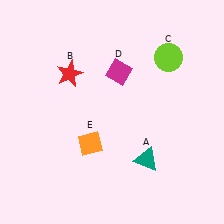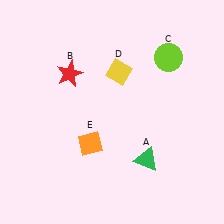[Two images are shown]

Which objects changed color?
A changed from teal to green. D changed from magenta to yellow.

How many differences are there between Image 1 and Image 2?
There are 2 differences between the two images.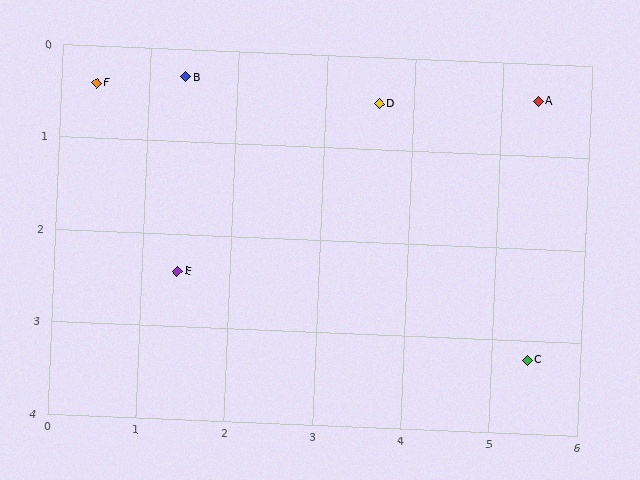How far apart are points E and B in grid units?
Points E and B are about 2.1 grid units apart.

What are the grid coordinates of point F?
Point F is at approximately (0.4, 0.4).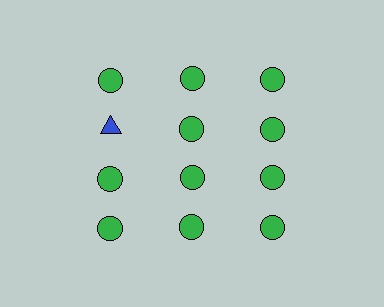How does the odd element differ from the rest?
It differs in both color (blue instead of green) and shape (triangle instead of circle).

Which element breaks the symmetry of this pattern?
The blue triangle in the second row, leftmost column breaks the symmetry. All other shapes are green circles.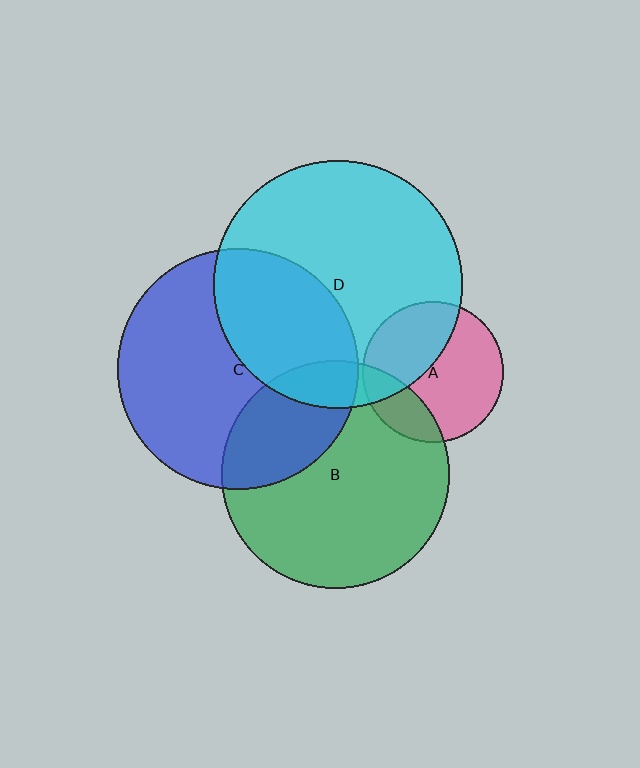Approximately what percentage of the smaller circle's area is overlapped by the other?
Approximately 35%.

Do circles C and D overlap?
Yes.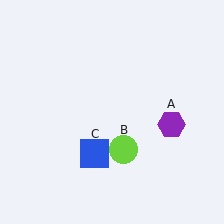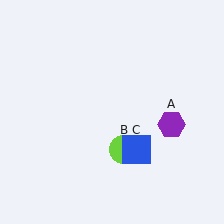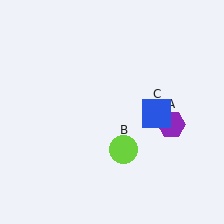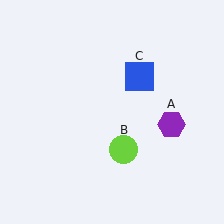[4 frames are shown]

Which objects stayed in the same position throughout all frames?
Purple hexagon (object A) and lime circle (object B) remained stationary.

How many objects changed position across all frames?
1 object changed position: blue square (object C).